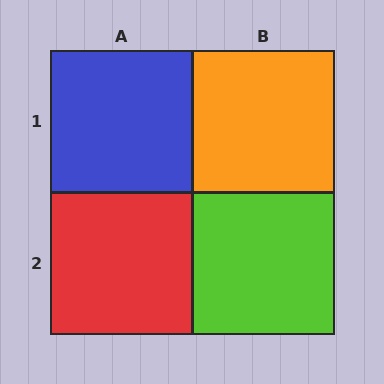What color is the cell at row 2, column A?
Red.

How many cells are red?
1 cell is red.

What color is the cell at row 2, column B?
Lime.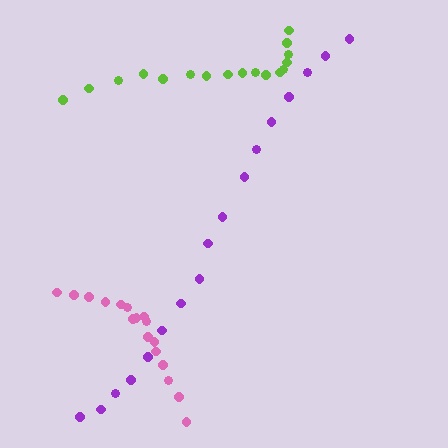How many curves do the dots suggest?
There are 3 distinct paths.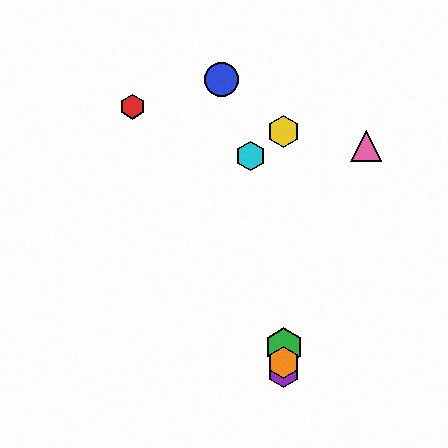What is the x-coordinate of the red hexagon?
The red hexagon is at x≈132.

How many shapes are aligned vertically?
4 shapes (the green hexagon, the yellow hexagon, the purple hexagon, the orange hexagon) are aligned vertically.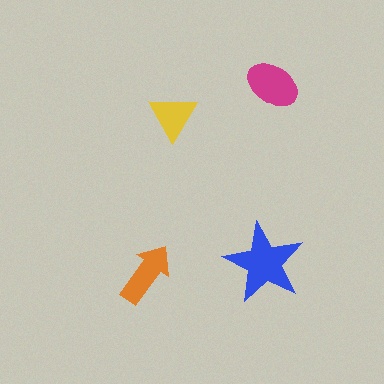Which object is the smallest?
The yellow triangle.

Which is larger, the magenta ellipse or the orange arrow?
The magenta ellipse.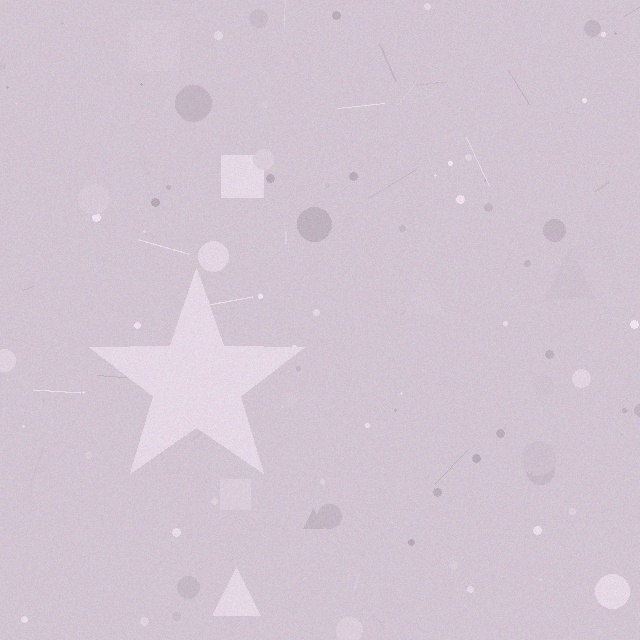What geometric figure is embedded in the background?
A star is embedded in the background.